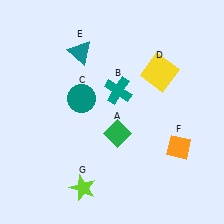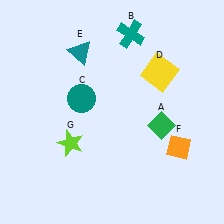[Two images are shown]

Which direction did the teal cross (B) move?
The teal cross (B) moved up.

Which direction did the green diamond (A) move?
The green diamond (A) moved right.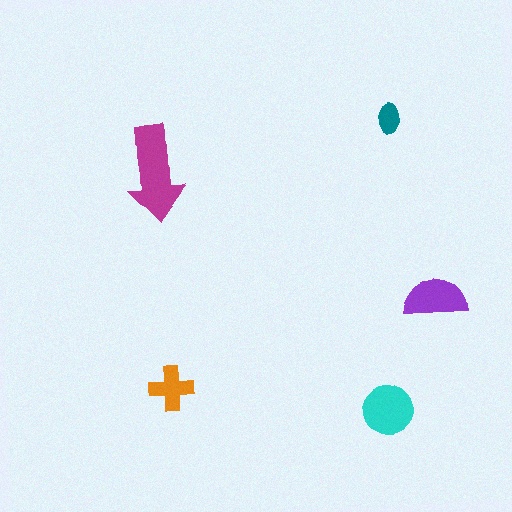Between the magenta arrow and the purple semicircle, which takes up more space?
The magenta arrow.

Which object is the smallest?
The teal ellipse.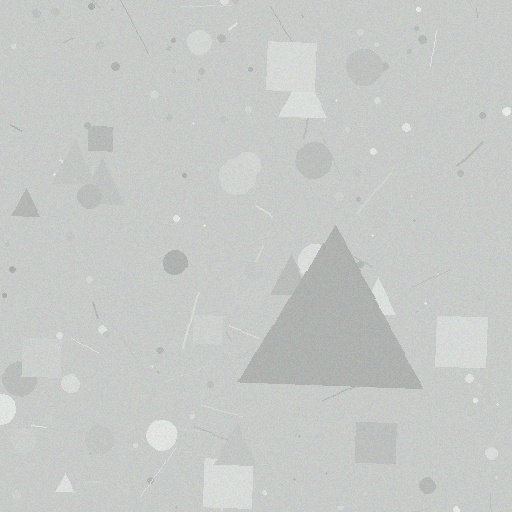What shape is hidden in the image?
A triangle is hidden in the image.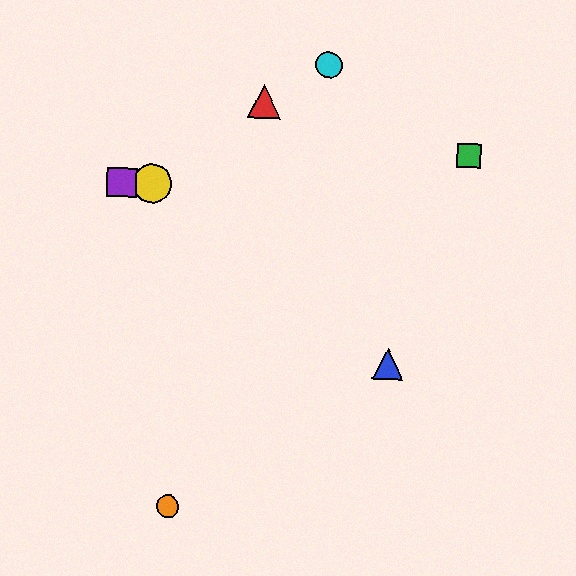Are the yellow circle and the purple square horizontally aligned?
Yes, both are at y≈183.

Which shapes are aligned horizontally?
The yellow circle, the purple square are aligned horizontally.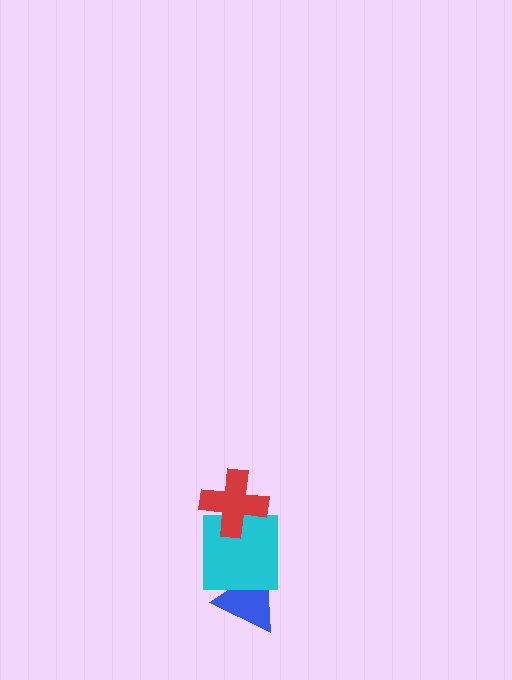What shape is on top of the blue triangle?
The cyan square is on top of the blue triangle.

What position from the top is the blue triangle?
The blue triangle is 3rd from the top.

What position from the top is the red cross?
The red cross is 1st from the top.